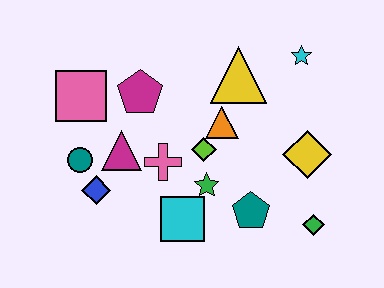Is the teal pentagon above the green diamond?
Yes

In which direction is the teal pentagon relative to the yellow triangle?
The teal pentagon is below the yellow triangle.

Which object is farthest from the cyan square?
The cyan star is farthest from the cyan square.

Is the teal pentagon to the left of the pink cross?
No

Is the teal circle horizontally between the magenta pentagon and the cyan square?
No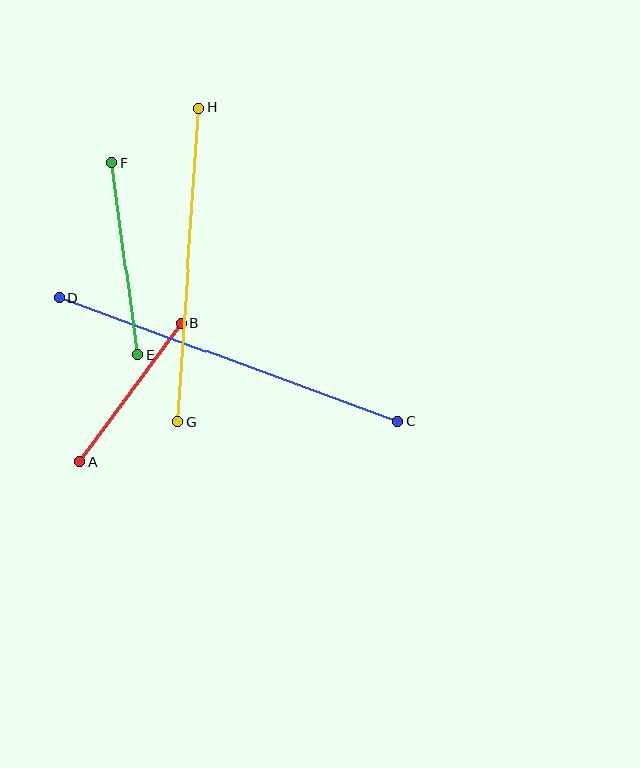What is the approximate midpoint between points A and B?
The midpoint is at approximately (130, 392) pixels.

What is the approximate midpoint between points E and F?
The midpoint is at approximately (125, 259) pixels.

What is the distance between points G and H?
The distance is approximately 314 pixels.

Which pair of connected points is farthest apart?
Points C and D are farthest apart.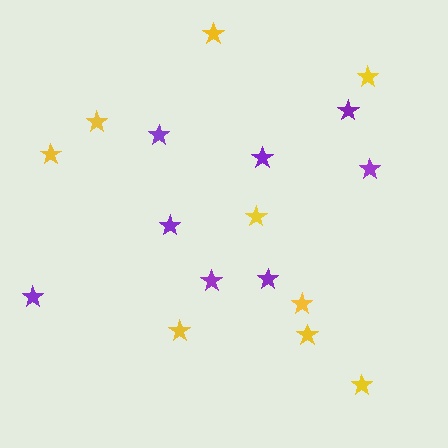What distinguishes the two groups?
There are 2 groups: one group of yellow stars (9) and one group of purple stars (8).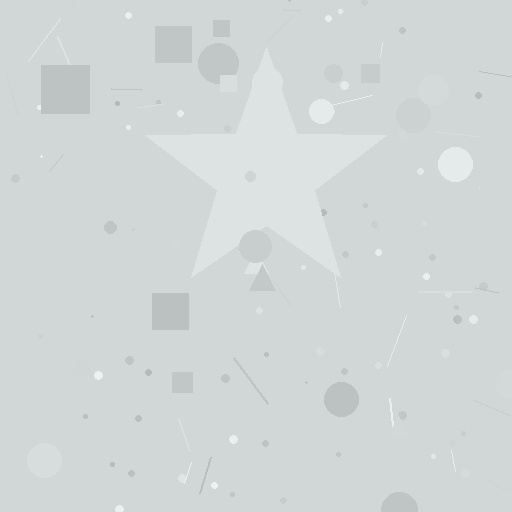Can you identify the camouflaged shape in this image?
The camouflaged shape is a star.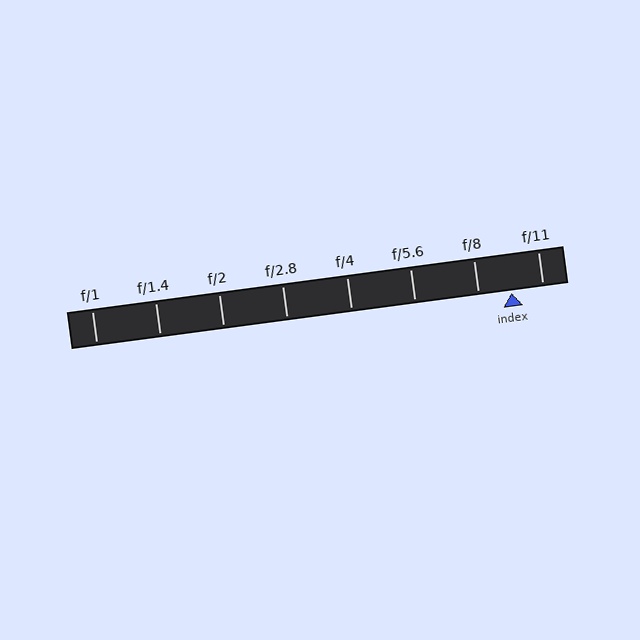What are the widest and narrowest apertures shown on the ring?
The widest aperture shown is f/1 and the narrowest is f/11.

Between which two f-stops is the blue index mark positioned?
The index mark is between f/8 and f/11.